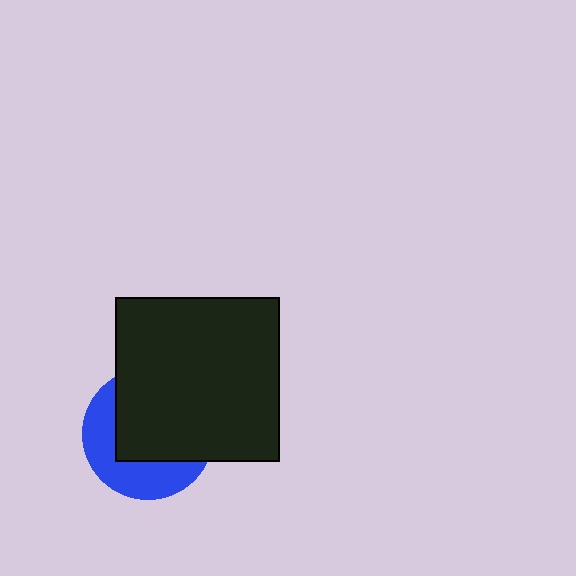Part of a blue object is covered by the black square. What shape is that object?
It is a circle.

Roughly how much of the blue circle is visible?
A small part of it is visible (roughly 41%).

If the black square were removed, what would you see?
You would see the complete blue circle.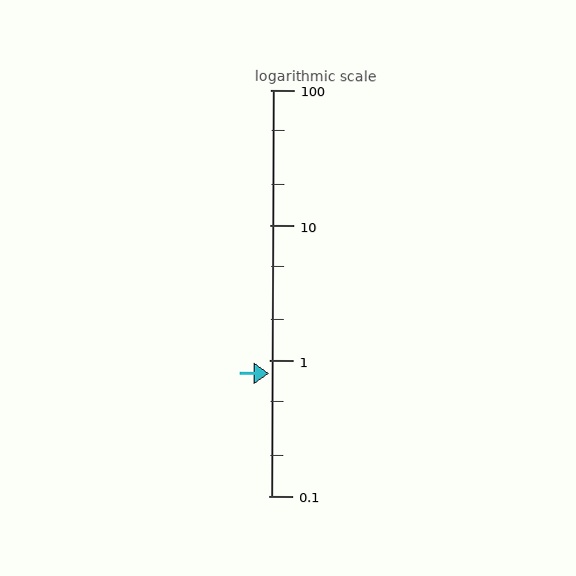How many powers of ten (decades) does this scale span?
The scale spans 3 decades, from 0.1 to 100.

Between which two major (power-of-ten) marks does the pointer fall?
The pointer is between 0.1 and 1.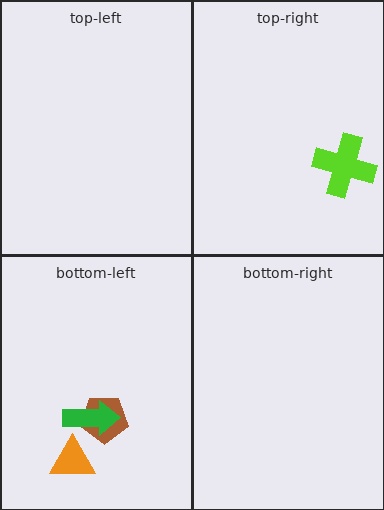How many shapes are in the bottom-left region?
3.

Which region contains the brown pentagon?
The bottom-left region.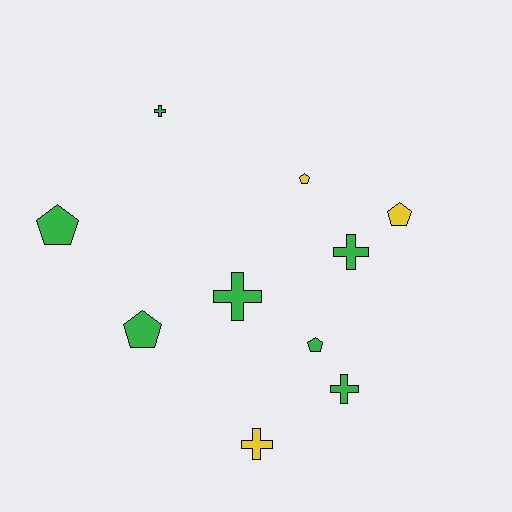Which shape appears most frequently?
Cross, with 5 objects.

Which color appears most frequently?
Green, with 7 objects.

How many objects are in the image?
There are 10 objects.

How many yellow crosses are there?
There is 1 yellow cross.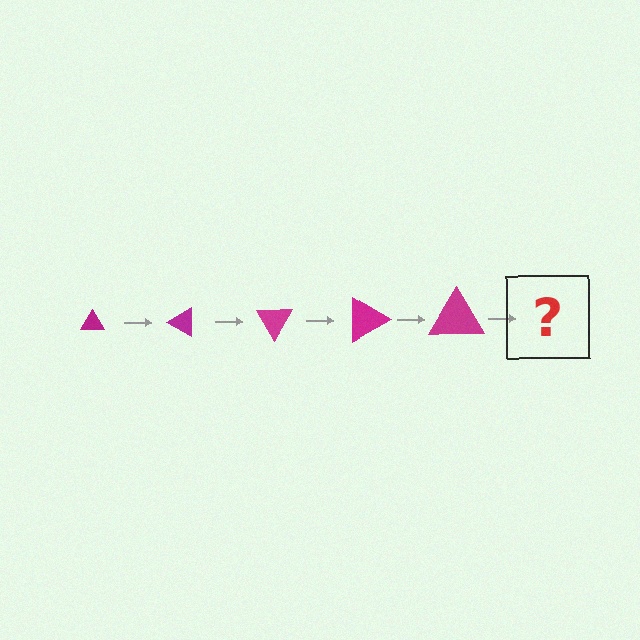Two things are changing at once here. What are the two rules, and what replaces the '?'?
The two rules are that the triangle grows larger each step and it rotates 30 degrees each step. The '?' should be a triangle, larger than the previous one and rotated 150 degrees from the start.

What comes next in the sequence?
The next element should be a triangle, larger than the previous one and rotated 150 degrees from the start.